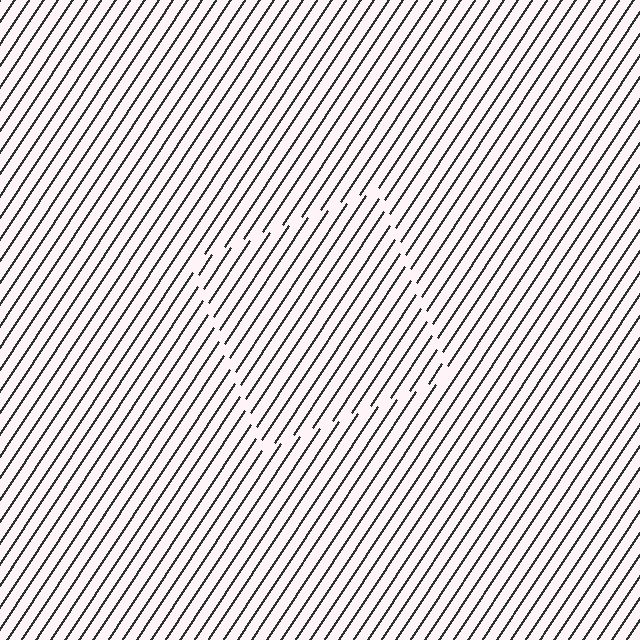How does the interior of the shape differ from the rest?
The interior of the shape contains the same grating, shifted by half a period — the contour is defined by the phase discontinuity where line-ends from the inner and outer gratings abut.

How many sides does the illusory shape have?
4 sides — the line-ends trace a square.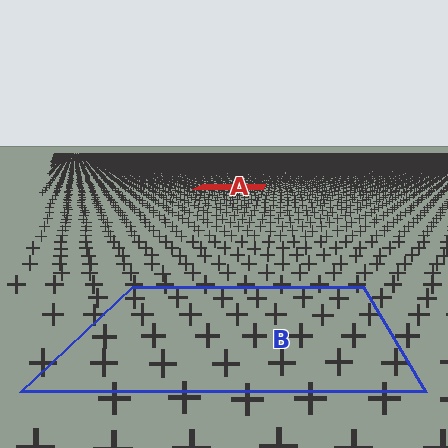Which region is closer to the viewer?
Region B is closer. The texture elements there are larger and more spread out.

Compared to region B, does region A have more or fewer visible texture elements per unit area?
Region A has more texture elements per unit area — they are packed more densely because it is farther away.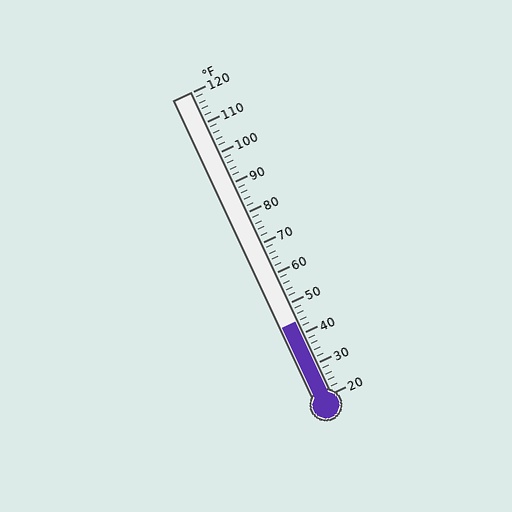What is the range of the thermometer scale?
The thermometer scale ranges from 20°F to 120°F.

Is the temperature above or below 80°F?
The temperature is below 80°F.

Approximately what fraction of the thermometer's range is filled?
The thermometer is filled to approximately 25% of its range.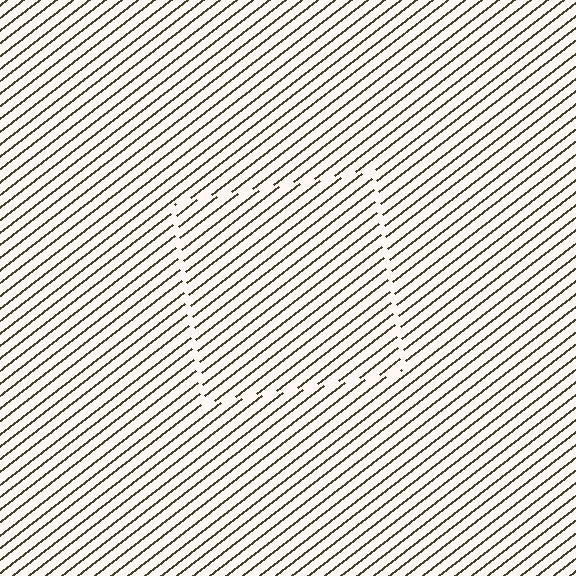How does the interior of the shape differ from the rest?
The interior of the shape contains the same grating, shifted by half a period — the contour is defined by the phase discontinuity where line-ends from the inner and outer gratings abut.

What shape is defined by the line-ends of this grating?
An illusory square. The interior of the shape contains the same grating, shifted by half a period — the contour is defined by the phase discontinuity where line-ends from the inner and outer gratings abut.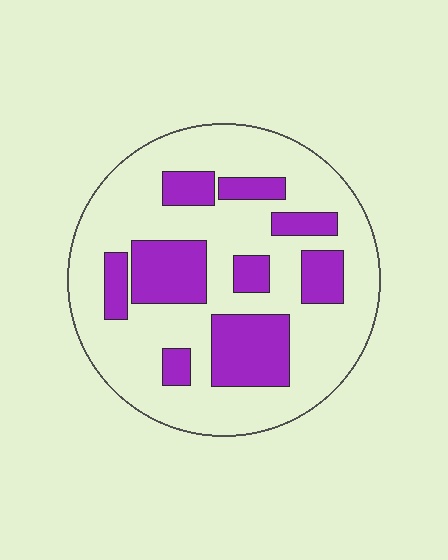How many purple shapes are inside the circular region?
9.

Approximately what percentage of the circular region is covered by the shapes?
Approximately 30%.